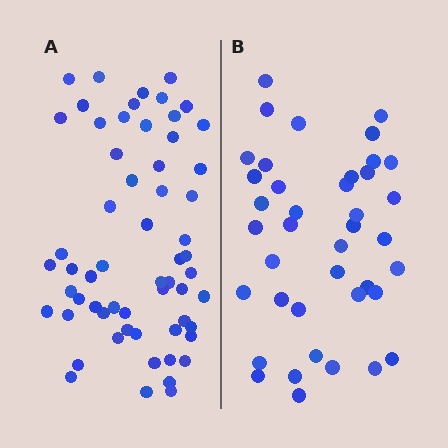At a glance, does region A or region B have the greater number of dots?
Region A (the left region) has more dots.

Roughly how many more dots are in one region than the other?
Region A has approximately 20 more dots than region B.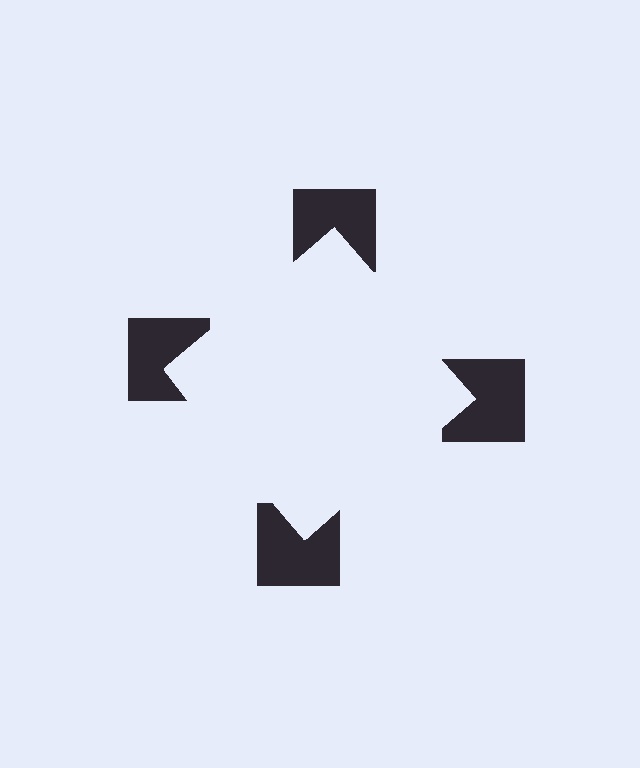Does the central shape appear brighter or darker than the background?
It typically appears slightly brighter than the background, even though no actual brightness change is drawn.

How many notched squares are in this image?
There are 4 — one at each vertex of the illusory square.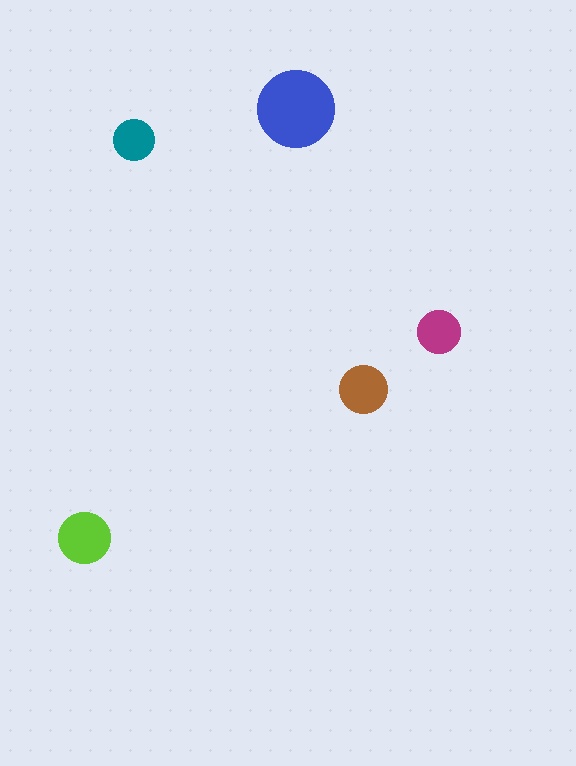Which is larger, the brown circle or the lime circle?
The lime one.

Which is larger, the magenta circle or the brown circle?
The brown one.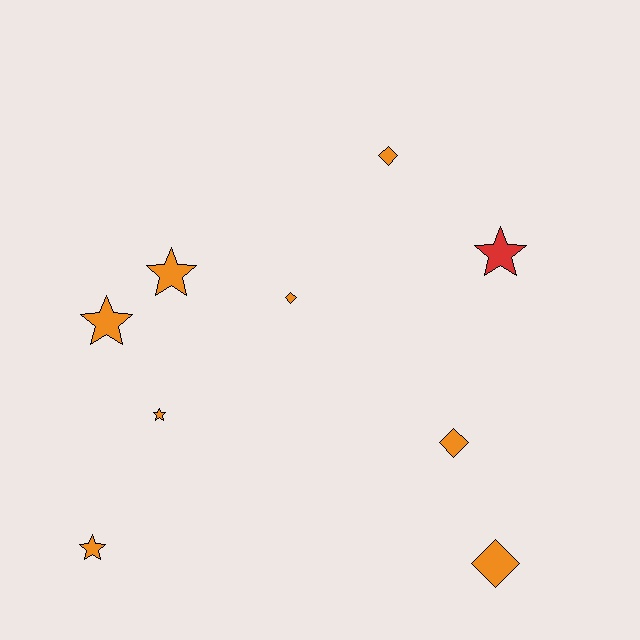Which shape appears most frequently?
Star, with 5 objects.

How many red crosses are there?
There are no red crosses.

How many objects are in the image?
There are 9 objects.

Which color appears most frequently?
Orange, with 8 objects.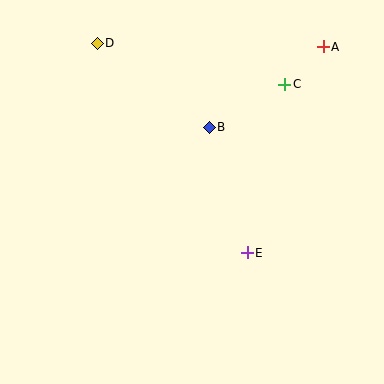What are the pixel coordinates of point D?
Point D is at (97, 43).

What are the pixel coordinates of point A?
Point A is at (323, 47).